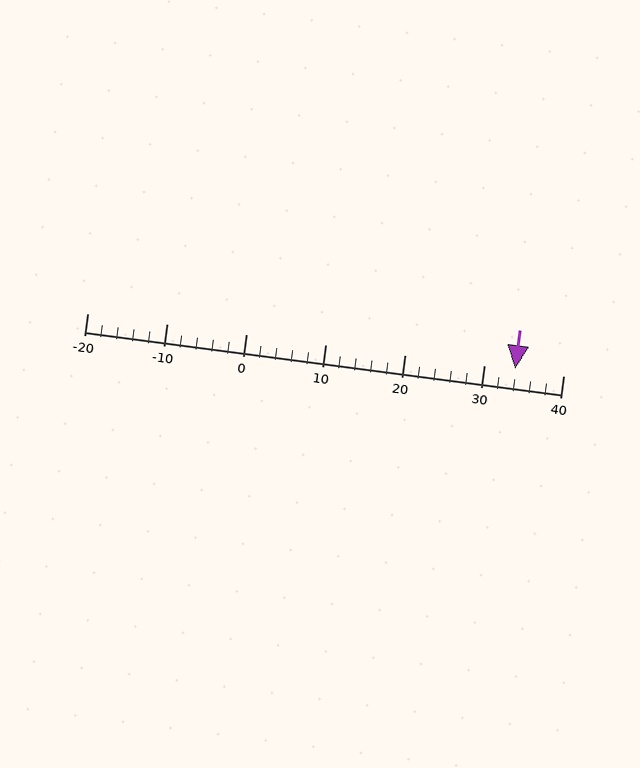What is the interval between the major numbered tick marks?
The major tick marks are spaced 10 units apart.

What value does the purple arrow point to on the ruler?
The purple arrow points to approximately 34.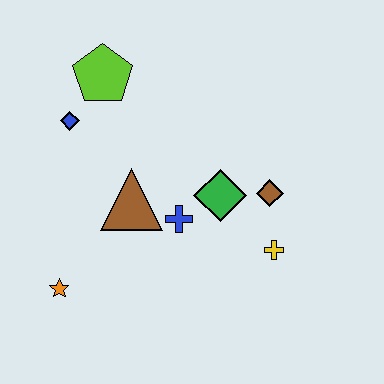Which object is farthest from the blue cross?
The lime pentagon is farthest from the blue cross.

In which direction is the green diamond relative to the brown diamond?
The green diamond is to the left of the brown diamond.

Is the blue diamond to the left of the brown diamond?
Yes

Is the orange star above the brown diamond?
No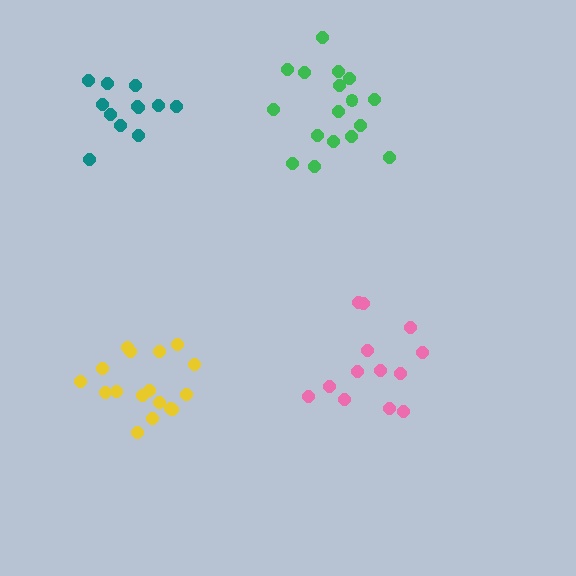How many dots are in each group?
Group 1: 17 dots, Group 2: 12 dots, Group 3: 17 dots, Group 4: 13 dots (59 total).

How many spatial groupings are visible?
There are 4 spatial groupings.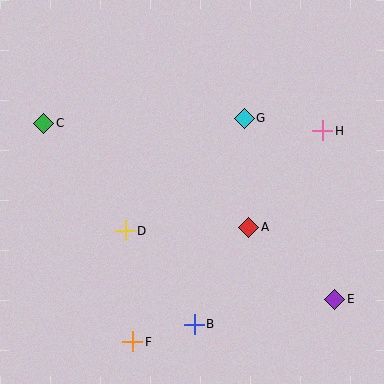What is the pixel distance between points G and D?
The distance between G and D is 164 pixels.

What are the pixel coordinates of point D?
Point D is at (125, 231).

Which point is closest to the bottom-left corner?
Point F is closest to the bottom-left corner.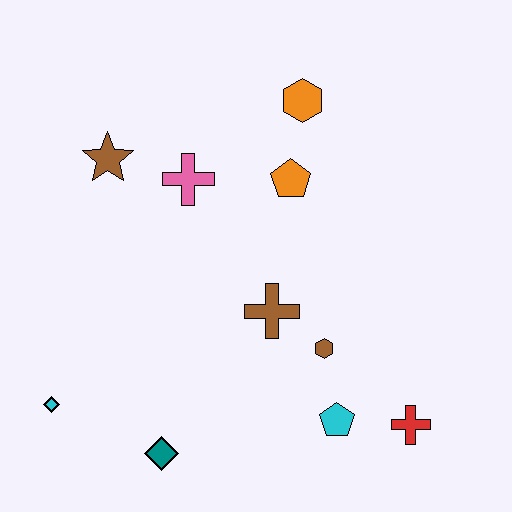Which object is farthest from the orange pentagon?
The cyan diamond is farthest from the orange pentagon.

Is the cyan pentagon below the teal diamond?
No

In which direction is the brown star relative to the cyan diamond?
The brown star is above the cyan diamond.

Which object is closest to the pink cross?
The brown star is closest to the pink cross.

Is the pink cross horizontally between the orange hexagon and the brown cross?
No